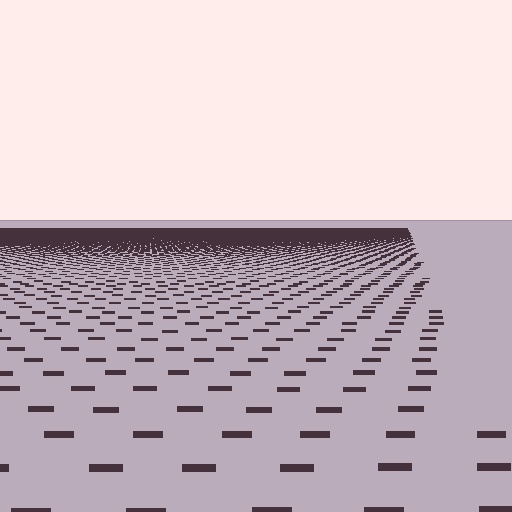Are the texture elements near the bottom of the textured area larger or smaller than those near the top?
Larger. Near the bottom, elements are closer to the viewer and appear at a bigger on-screen size.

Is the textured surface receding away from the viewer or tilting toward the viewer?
The surface is receding away from the viewer. Texture elements get smaller and denser toward the top.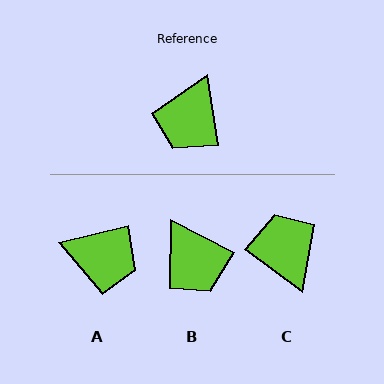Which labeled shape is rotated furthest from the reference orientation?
C, about 135 degrees away.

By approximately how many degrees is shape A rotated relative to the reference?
Approximately 95 degrees counter-clockwise.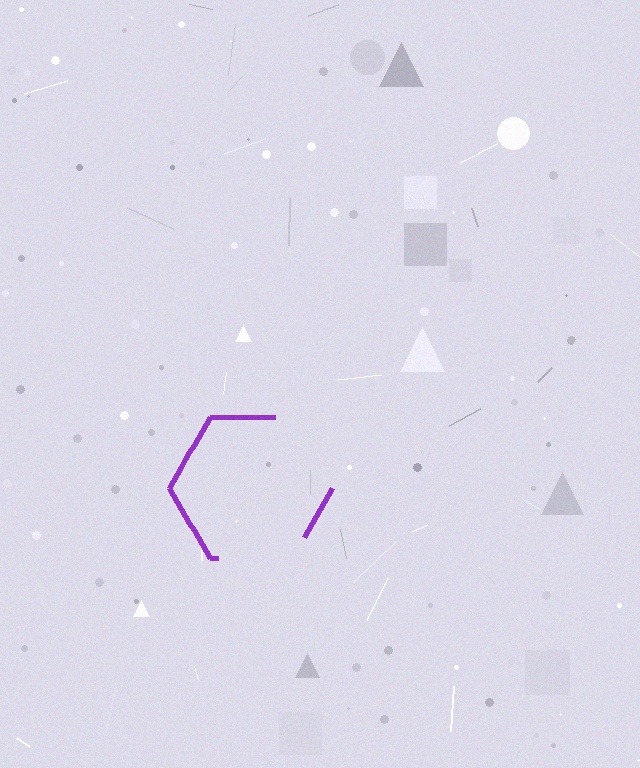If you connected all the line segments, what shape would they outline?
They would outline a hexagon.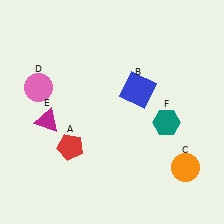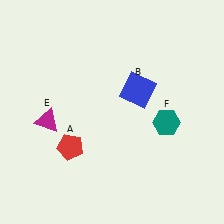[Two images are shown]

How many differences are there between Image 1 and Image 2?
There are 2 differences between the two images.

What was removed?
The pink circle (D), the orange circle (C) were removed in Image 2.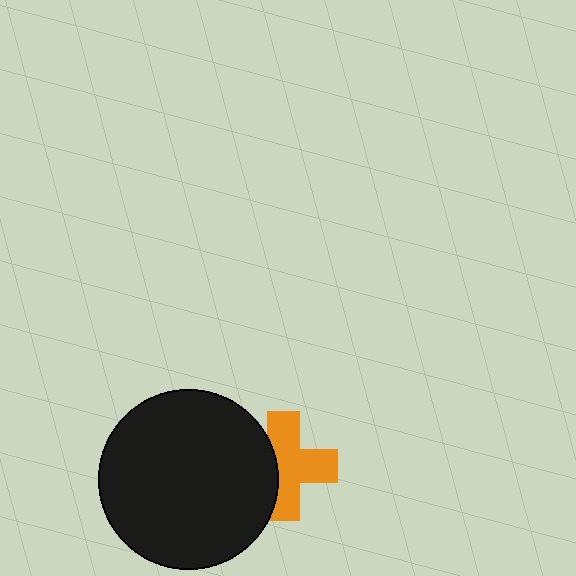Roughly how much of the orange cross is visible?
Most of it is visible (roughly 67%).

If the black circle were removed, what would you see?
You would see the complete orange cross.